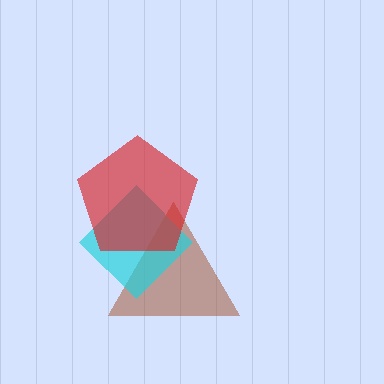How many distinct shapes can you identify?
There are 3 distinct shapes: a brown triangle, a cyan diamond, a red pentagon.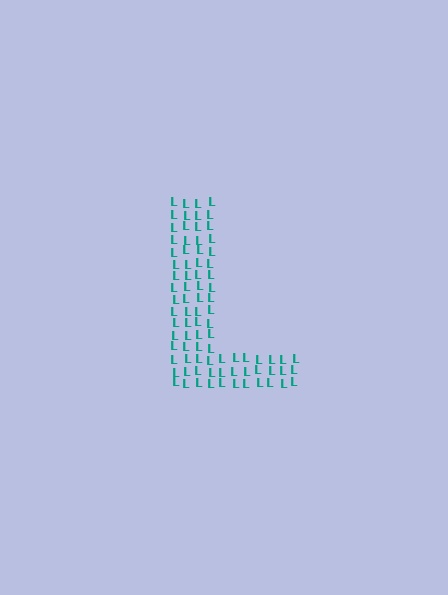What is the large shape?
The large shape is the letter L.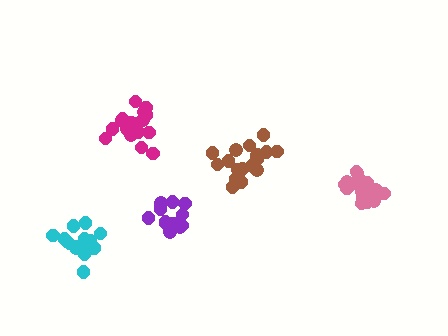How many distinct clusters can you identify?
There are 5 distinct clusters.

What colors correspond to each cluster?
The clusters are colored: brown, cyan, pink, magenta, purple.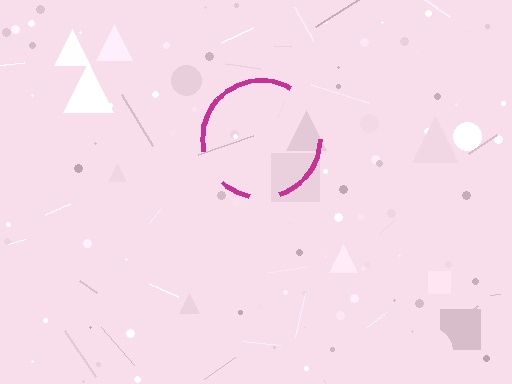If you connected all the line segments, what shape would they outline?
They would outline a circle.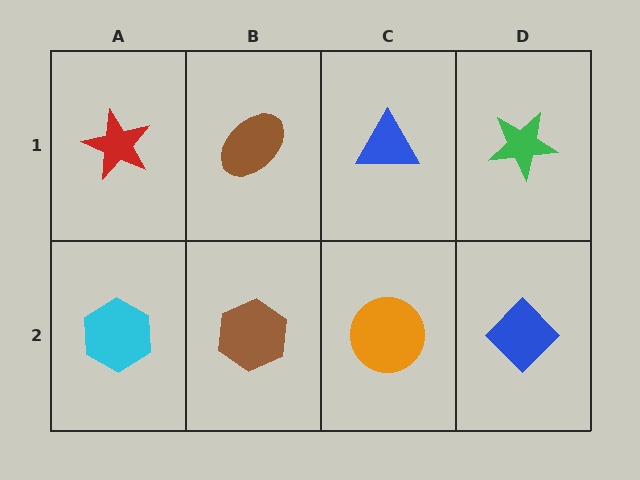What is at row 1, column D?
A green star.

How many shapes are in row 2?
4 shapes.